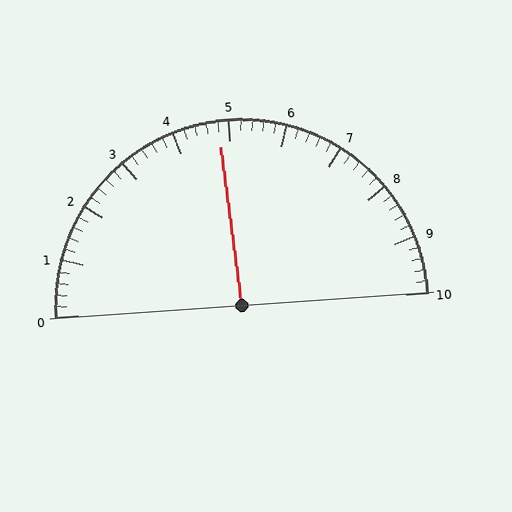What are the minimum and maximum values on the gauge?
The gauge ranges from 0 to 10.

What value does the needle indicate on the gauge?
The needle indicates approximately 4.8.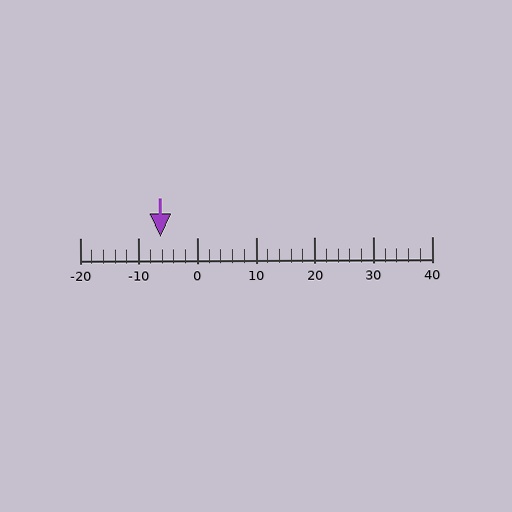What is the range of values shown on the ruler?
The ruler shows values from -20 to 40.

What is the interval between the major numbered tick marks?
The major tick marks are spaced 10 units apart.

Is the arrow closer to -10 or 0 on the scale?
The arrow is closer to -10.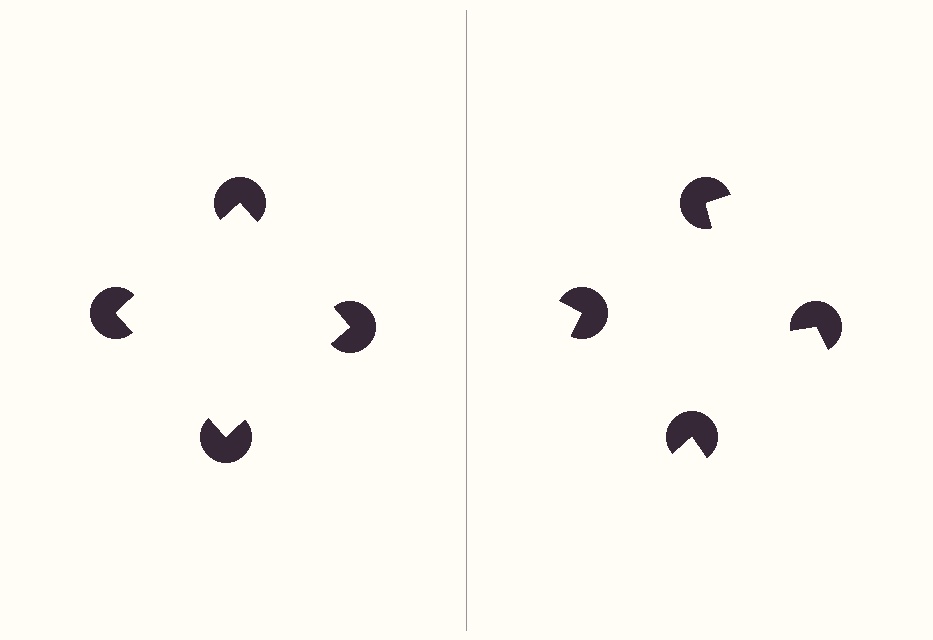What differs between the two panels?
The pac-man discs are positioned identically on both sides; only the wedge orientations differ. On the left they align to a square; on the right they are misaligned.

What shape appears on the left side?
An illusory square.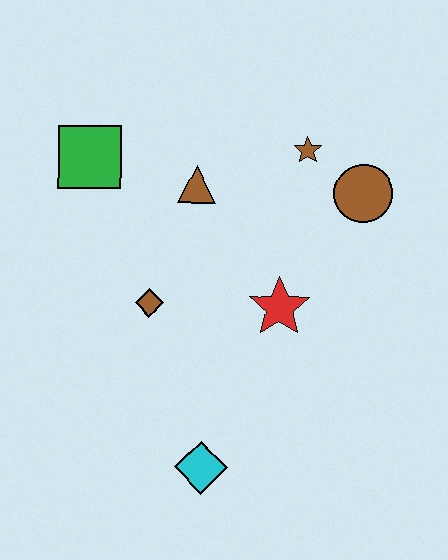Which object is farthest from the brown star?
The cyan diamond is farthest from the brown star.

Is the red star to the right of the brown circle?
No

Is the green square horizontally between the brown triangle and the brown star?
No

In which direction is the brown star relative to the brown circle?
The brown star is to the left of the brown circle.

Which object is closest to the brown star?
The brown circle is closest to the brown star.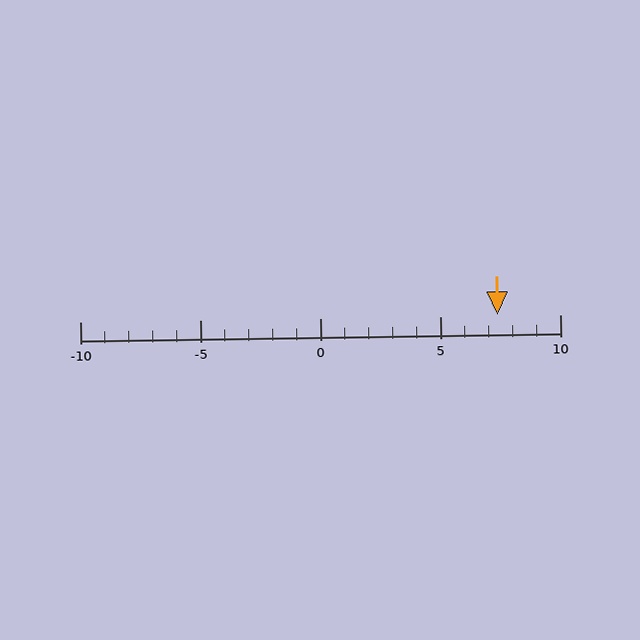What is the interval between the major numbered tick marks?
The major tick marks are spaced 5 units apart.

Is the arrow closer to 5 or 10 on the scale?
The arrow is closer to 5.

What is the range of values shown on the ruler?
The ruler shows values from -10 to 10.